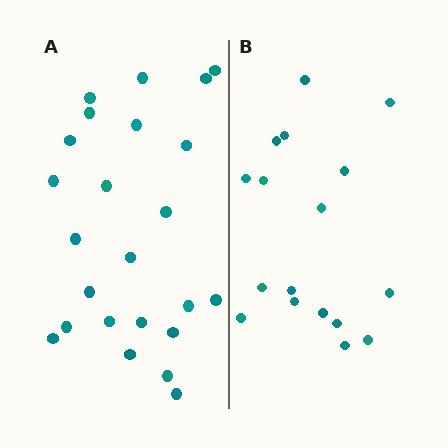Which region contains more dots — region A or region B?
Region A (the left region) has more dots.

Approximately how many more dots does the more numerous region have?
Region A has roughly 8 or so more dots than region B.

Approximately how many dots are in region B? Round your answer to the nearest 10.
About 20 dots. (The exact count is 17, which rounds to 20.)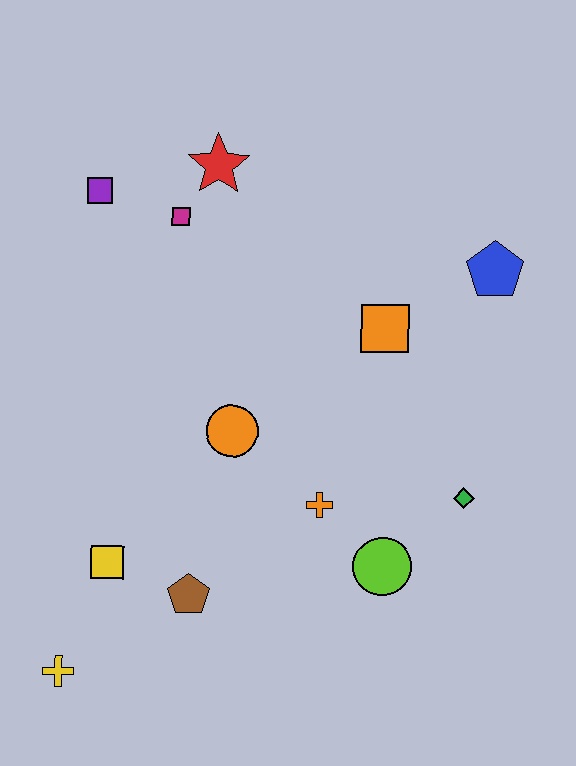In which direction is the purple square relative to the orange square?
The purple square is to the left of the orange square.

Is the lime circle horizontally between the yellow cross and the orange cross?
No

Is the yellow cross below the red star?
Yes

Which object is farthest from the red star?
The yellow cross is farthest from the red star.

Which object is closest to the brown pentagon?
The yellow square is closest to the brown pentagon.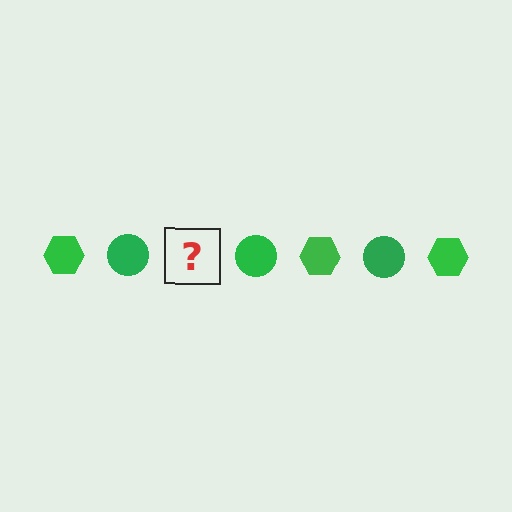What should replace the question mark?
The question mark should be replaced with a green hexagon.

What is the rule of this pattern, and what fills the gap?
The rule is that the pattern cycles through hexagon, circle shapes in green. The gap should be filled with a green hexagon.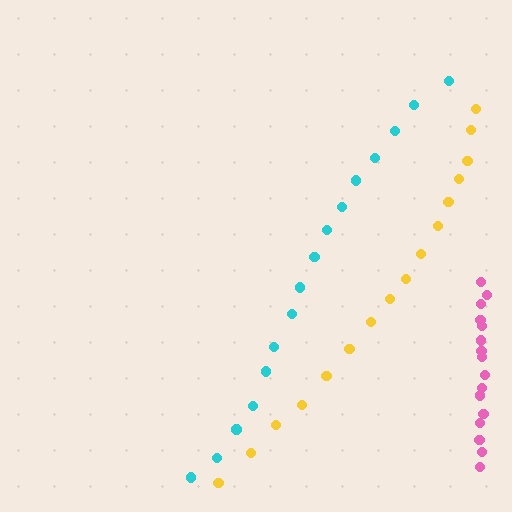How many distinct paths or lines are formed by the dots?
There are 3 distinct paths.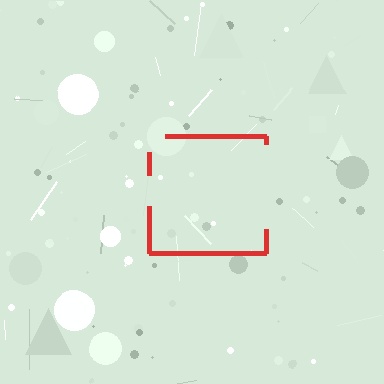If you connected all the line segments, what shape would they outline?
They would outline a square.